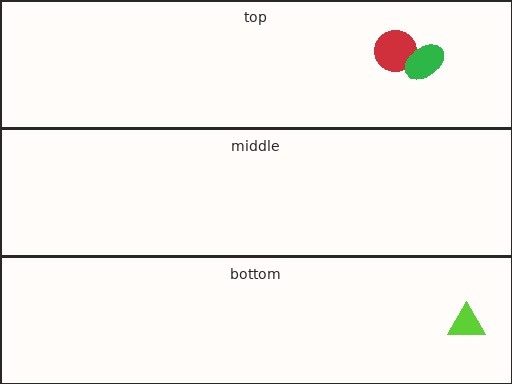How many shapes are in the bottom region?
1.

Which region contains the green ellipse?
The top region.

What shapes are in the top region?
The red circle, the green ellipse.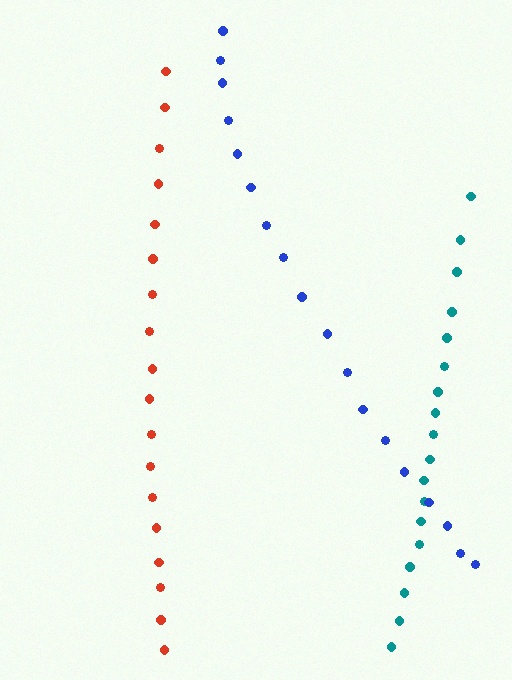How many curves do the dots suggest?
There are 3 distinct paths.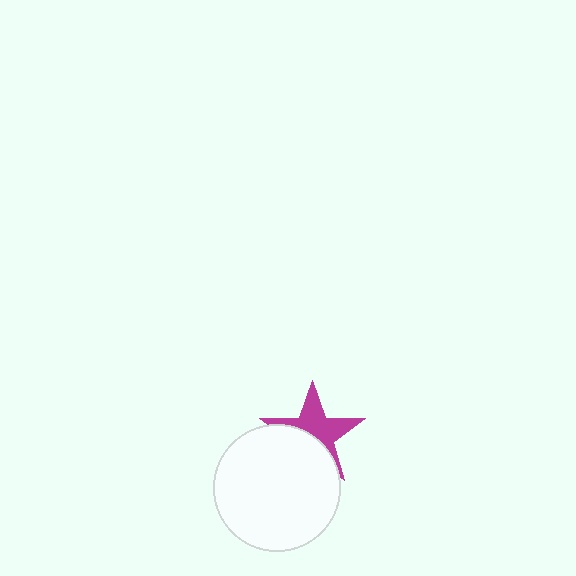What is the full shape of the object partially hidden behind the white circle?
The partially hidden object is a magenta star.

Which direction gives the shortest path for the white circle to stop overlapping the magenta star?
Moving down gives the shortest separation.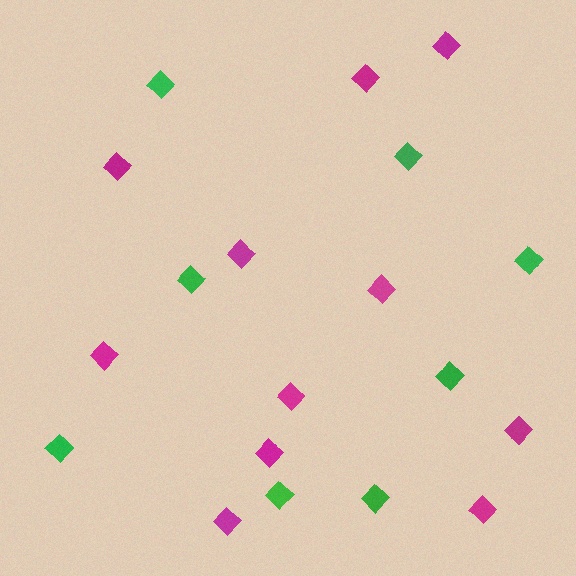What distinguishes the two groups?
There are 2 groups: one group of green diamonds (8) and one group of magenta diamonds (11).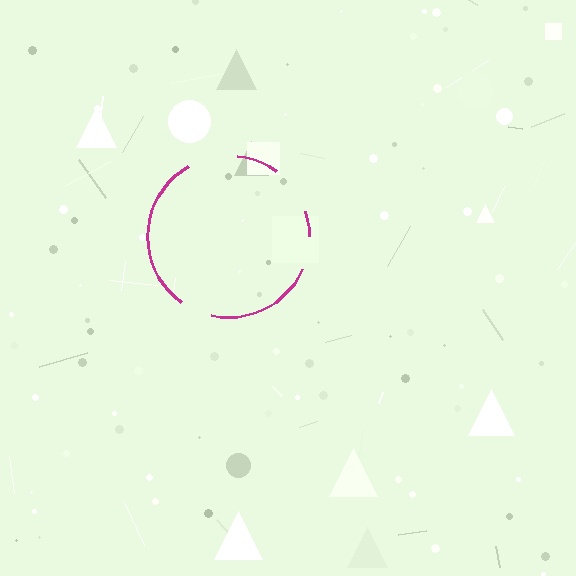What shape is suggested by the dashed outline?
The dashed outline suggests a circle.